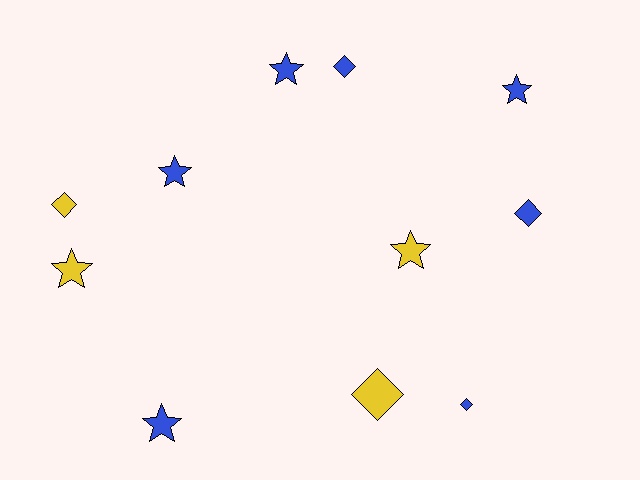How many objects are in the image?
There are 11 objects.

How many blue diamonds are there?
There are 3 blue diamonds.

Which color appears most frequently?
Blue, with 7 objects.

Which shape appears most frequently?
Star, with 6 objects.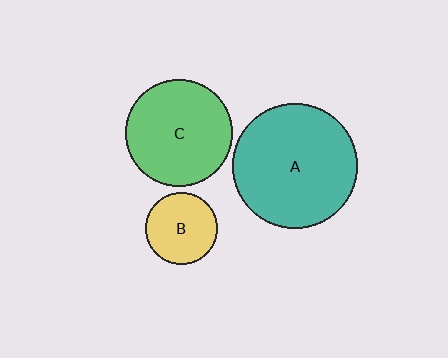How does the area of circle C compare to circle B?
Approximately 2.2 times.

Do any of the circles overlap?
No, none of the circles overlap.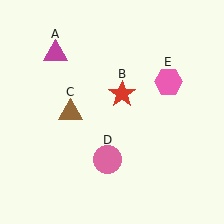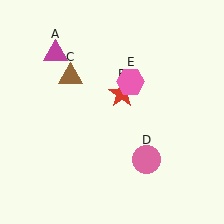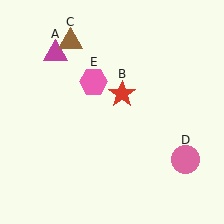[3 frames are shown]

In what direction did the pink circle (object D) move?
The pink circle (object D) moved right.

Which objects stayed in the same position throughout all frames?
Magenta triangle (object A) and red star (object B) remained stationary.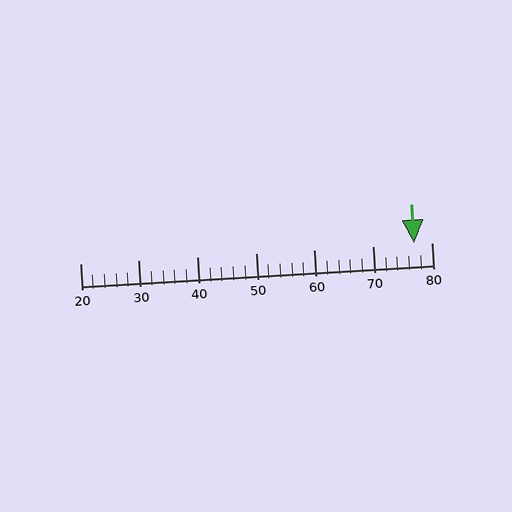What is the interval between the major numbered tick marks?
The major tick marks are spaced 10 units apart.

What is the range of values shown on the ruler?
The ruler shows values from 20 to 80.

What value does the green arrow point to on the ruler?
The green arrow points to approximately 77.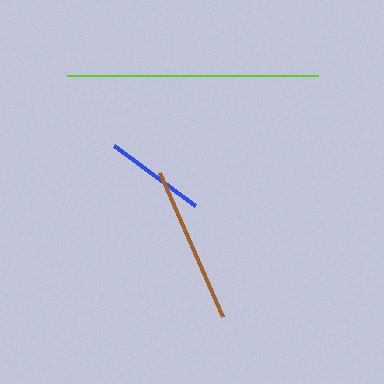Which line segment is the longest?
The lime line is the longest at approximately 251 pixels.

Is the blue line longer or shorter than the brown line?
The brown line is longer than the blue line.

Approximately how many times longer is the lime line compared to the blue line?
The lime line is approximately 2.5 times the length of the blue line.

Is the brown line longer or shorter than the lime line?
The lime line is longer than the brown line.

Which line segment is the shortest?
The blue line is the shortest at approximately 100 pixels.